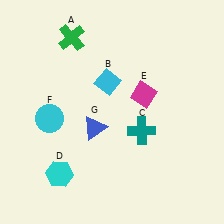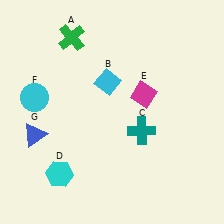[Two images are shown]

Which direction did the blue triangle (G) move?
The blue triangle (G) moved left.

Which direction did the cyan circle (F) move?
The cyan circle (F) moved up.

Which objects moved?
The objects that moved are: the cyan circle (F), the blue triangle (G).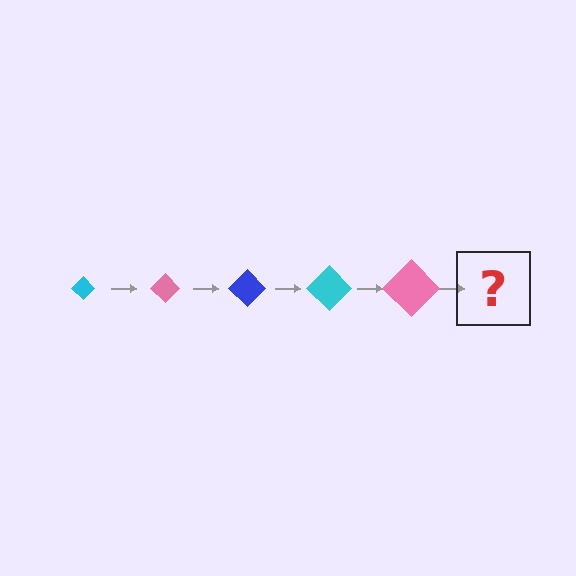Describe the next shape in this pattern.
It should be a blue diamond, larger than the previous one.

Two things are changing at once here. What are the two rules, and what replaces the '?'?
The two rules are that the diamond grows larger each step and the color cycles through cyan, pink, and blue. The '?' should be a blue diamond, larger than the previous one.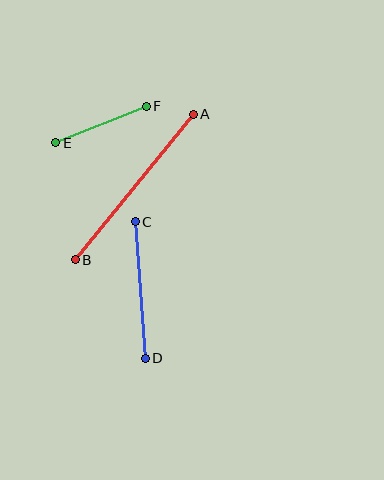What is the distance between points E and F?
The distance is approximately 97 pixels.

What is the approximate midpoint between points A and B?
The midpoint is at approximately (134, 187) pixels.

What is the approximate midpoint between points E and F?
The midpoint is at approximately (101, 125) pixels.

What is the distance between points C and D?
The distance is approximately 137 pixels.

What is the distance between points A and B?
The distance is approximately 187 pixels.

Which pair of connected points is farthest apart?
Points A and B are farthest apart.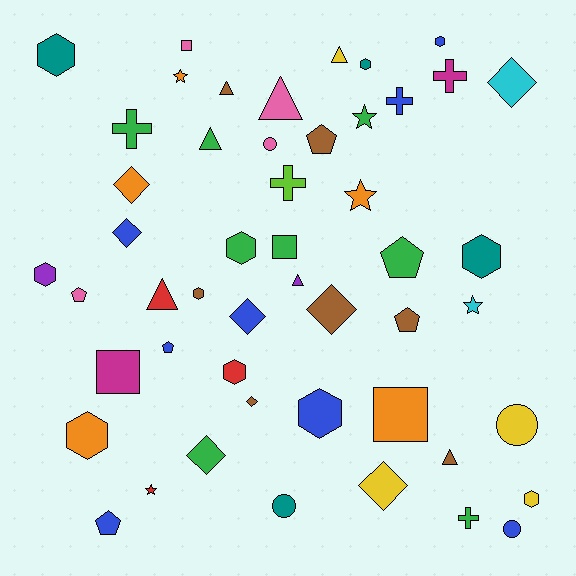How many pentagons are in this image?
There are 6 pentagons.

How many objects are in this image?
There are 50 objects.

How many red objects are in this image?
There are 3 red objects.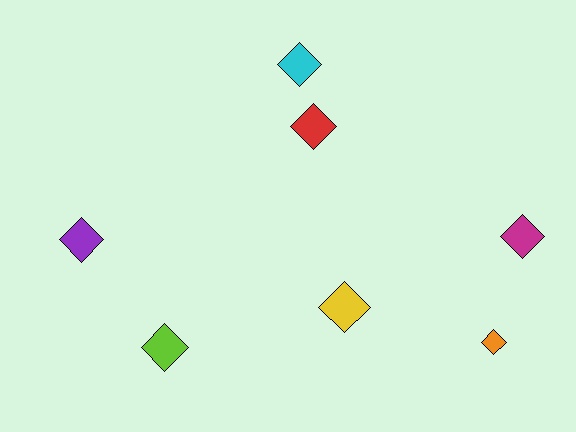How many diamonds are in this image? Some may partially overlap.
There are 7 diamonds.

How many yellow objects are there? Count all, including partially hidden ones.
There is 1 yellow object.